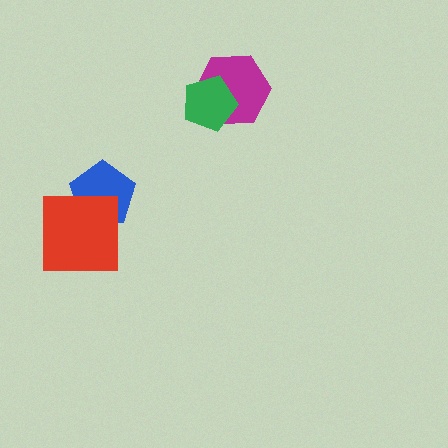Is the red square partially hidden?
No, no other shape covers it.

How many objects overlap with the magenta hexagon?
1 object overlaps with the magenta hexagon.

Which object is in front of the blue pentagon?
The red square is in front of the blue pentagon.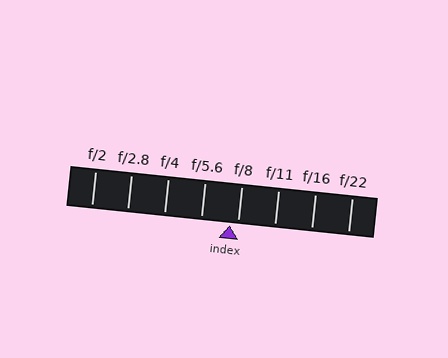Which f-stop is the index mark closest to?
The index mark is closest to f/8.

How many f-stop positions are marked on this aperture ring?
There are 8 f-stop positions marked.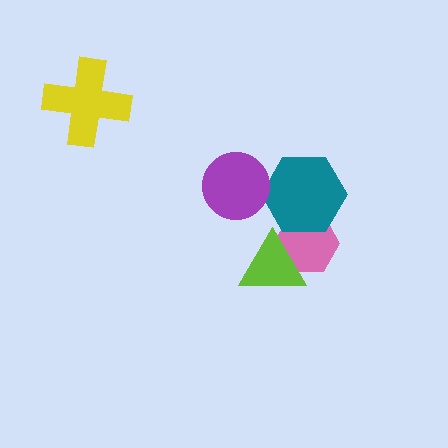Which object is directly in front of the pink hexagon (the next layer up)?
The teal hexagon is directly in front of the pink hexagon.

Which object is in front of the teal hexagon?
The purple circle is in front of the teal hexagon.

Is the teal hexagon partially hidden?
Yes, it is partially covered by another shape.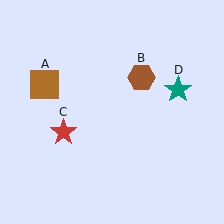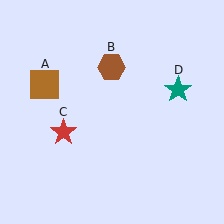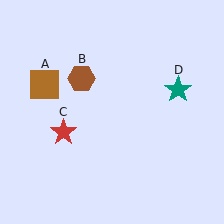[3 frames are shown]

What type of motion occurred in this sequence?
The brown hexagon (object B) rotated counterclockwise around the center of the scene.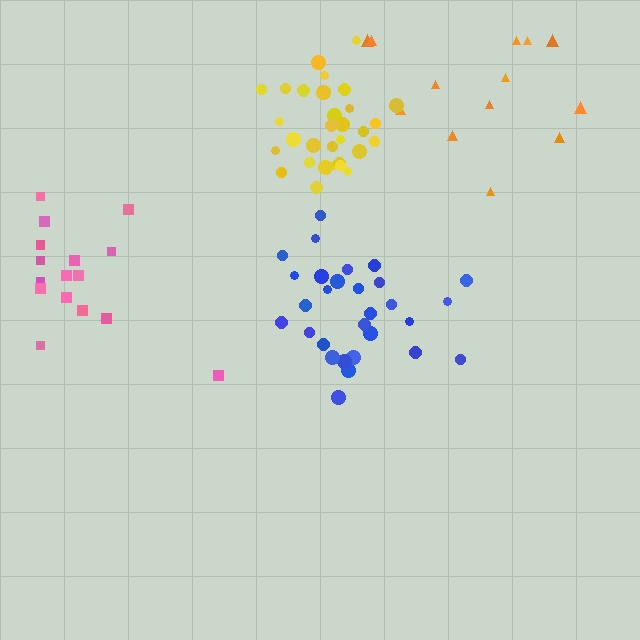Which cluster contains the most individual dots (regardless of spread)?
Yellow (31).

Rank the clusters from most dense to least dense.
yellow, blue, pink, orange.